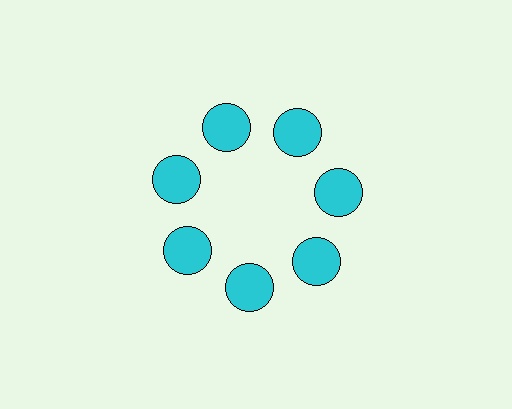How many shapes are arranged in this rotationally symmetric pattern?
There are 7 shapes, arranged in 7 groups of 1.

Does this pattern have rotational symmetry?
Yes, this pattern has 7-fold rotational symmetry. It looks the same after rotating 51 degrees around the center.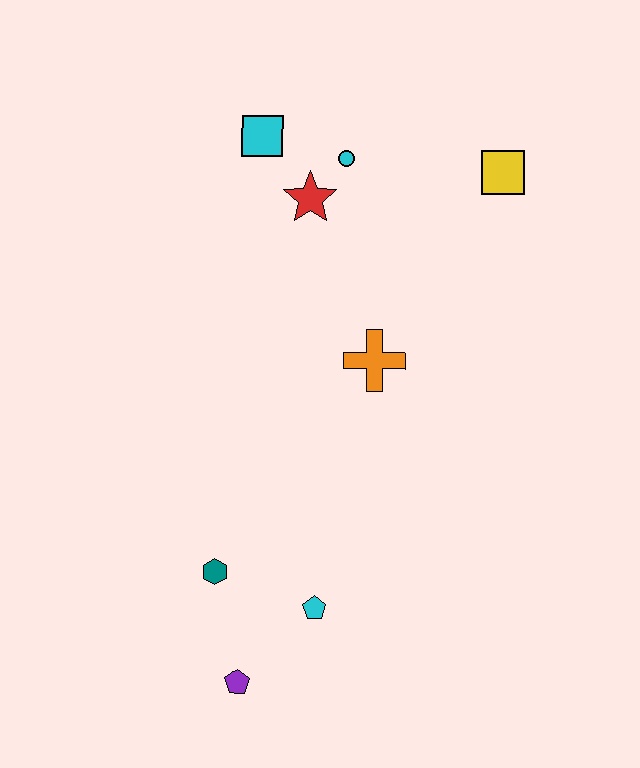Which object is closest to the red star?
The cyan circle is closest to the red star.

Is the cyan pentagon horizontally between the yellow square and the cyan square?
Yes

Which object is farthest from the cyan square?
The purple pentagon is farthest from the cyan square.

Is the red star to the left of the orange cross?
Yes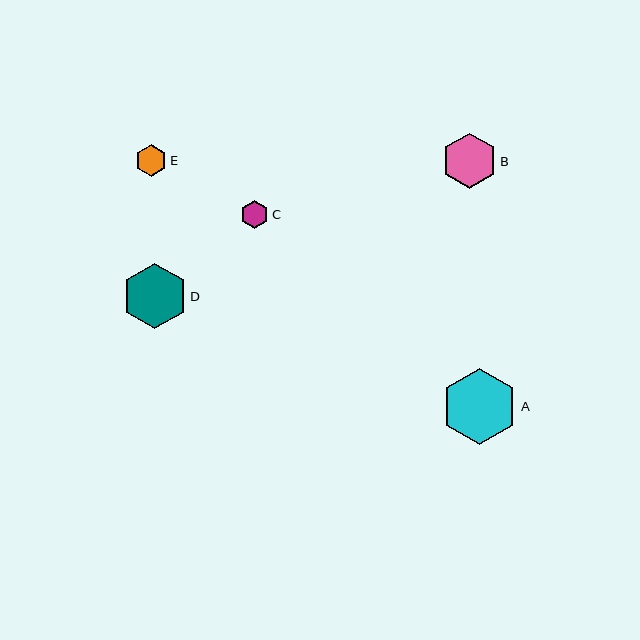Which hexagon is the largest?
Hexagon A is the largest with a size of approximately 77 pixels.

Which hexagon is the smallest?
Hexagon C is the smallest with a size of approximately 28 pixels.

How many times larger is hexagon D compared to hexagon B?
Hexagon D is approximately 1.2 times the size of hexagon B.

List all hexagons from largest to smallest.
From largest to smallest: A, D, B, E, C.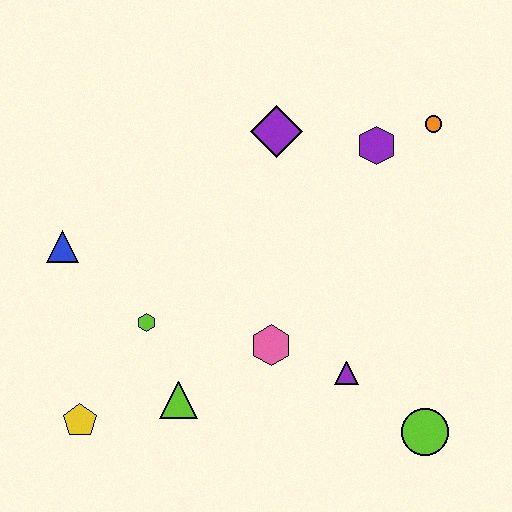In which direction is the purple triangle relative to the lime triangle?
The purple triangle is to the right of the lime triangle.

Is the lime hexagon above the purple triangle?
Yes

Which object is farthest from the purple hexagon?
The yellow pentagon is farthest from the purple hexagon.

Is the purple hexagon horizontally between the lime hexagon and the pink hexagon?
No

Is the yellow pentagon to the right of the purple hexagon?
No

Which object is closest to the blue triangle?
The lime hexagon is closest to the blue triangle.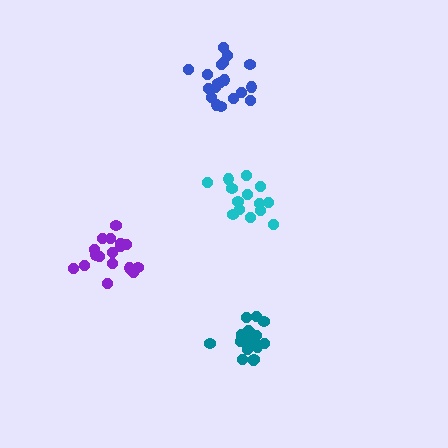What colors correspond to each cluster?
The clusters are colored: cyan, purple, teal, blue.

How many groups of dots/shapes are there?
There are 4 groups.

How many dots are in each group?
Group 1: 14 dots, Group 2: 17 dots, Group 3: 20 dots, Group 4: 19 dots (70 total).